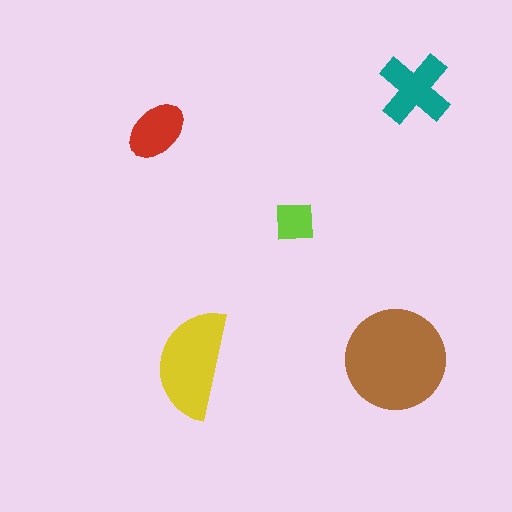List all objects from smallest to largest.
The lime square, the red ellipse, the teal cross, the yellow semicircle, the brown circle.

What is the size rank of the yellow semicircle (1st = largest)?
2nd.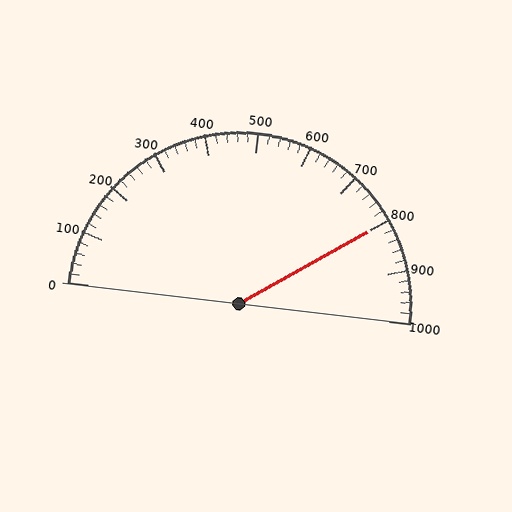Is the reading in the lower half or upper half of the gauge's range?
The reading is in the upper half of the range (0 to 1000).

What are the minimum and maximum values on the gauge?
The gauge ranges from 0 to 1000.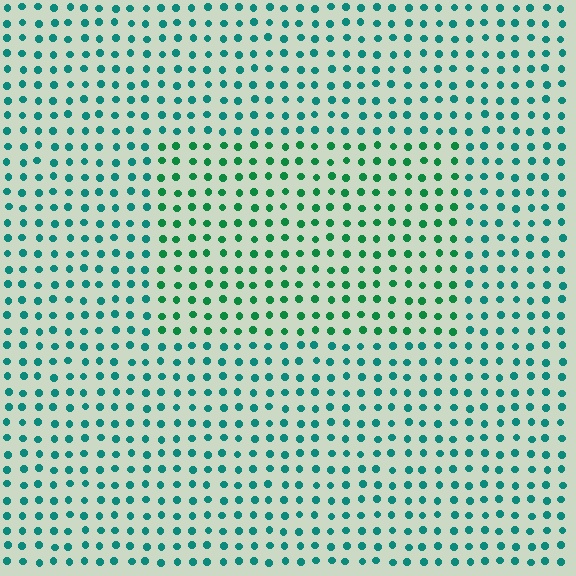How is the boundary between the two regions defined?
The boundary is defined purely by a slight shift in hue (about 30 degrees). Spacing, size, and orientation are identical on both sides.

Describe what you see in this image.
The image is filled with small teal elements in a uniform arrangement. A rectangle-shaped region is visible where the elements are tinted to a slightly different hue, forming a subtle color boundary.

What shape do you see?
I see a rectangle.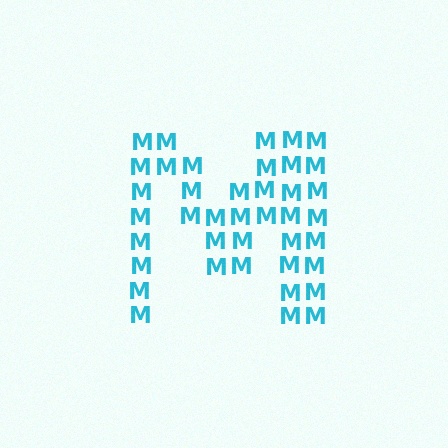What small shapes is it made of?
It is made of small letter M's.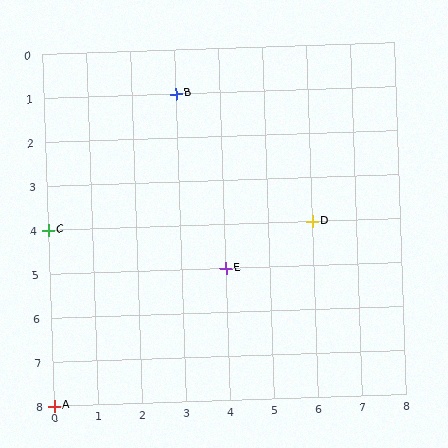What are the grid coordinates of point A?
Point A is at grid coordinates (0, 8).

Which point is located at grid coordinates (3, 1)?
Point B is at (3, 1).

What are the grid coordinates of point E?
Point E is at grid coordinates (4, 5).